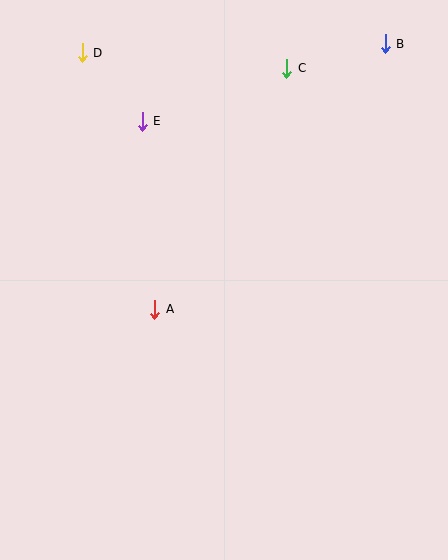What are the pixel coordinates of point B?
Point B is at (385, 44).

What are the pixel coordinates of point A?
Point A is at (155, 309).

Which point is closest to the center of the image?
Point A at (155, 309) is closest to the center.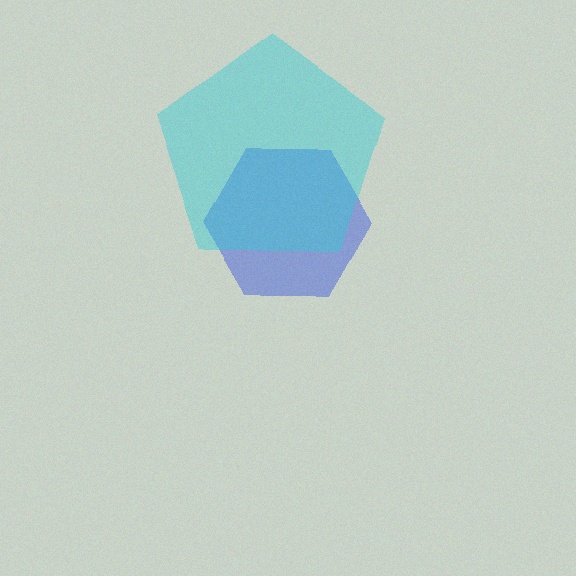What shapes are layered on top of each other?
The layered shapes are: a blue hexagon, a cyan pentagon.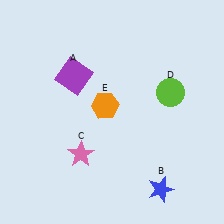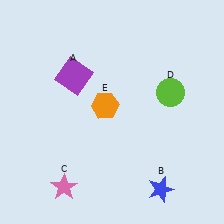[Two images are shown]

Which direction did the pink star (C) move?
The pink star (C) moved down.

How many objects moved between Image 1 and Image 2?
1 object moved between the two images.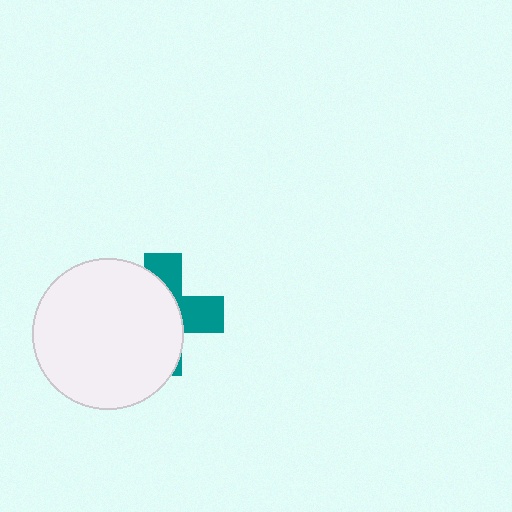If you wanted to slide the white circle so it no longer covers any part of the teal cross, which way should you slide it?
Slide it left — that is the most direct way to separate the two shapes.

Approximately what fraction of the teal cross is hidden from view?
Roughly 64% of the teal cross is hidden behind the white circle.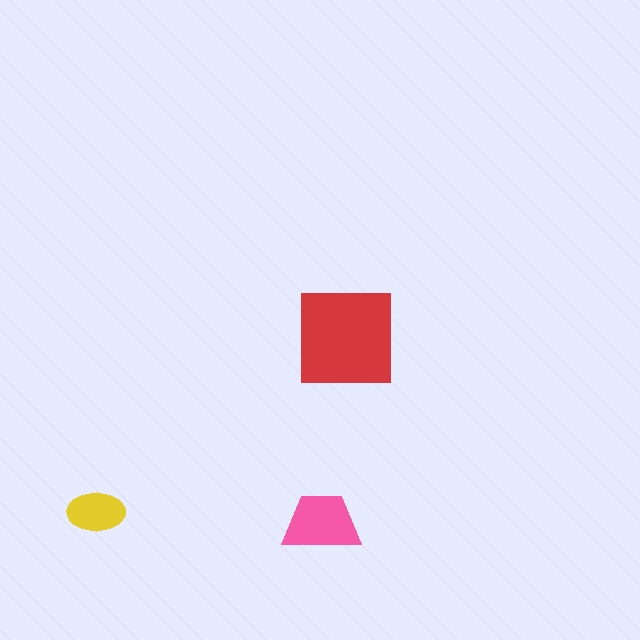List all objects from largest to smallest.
The red square, the pink trapezoid, the yellow ellipse.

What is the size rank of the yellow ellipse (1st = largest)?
3rd.